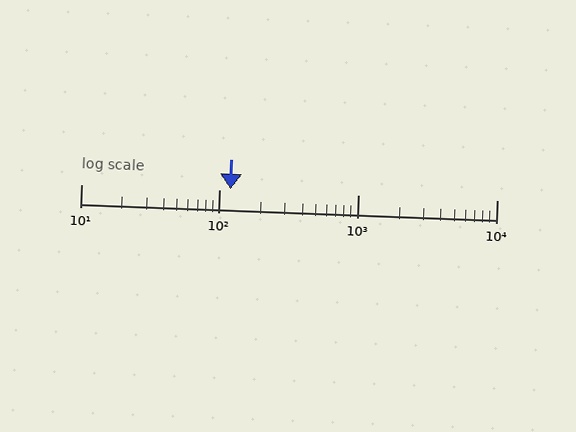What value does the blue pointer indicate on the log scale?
The pointer indicates approximately 120.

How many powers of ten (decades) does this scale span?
The scale spans 3 decades, from 10 to 10000.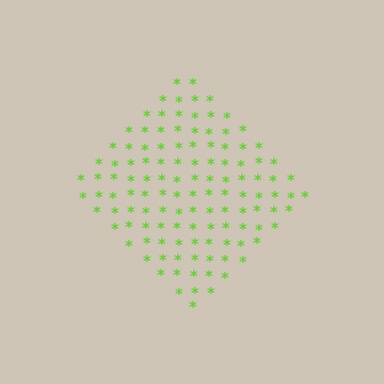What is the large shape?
The large shape is a diamond.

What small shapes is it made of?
It is made of small asterisks.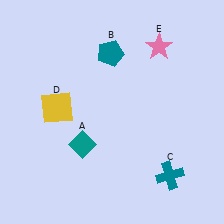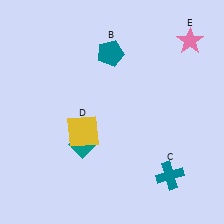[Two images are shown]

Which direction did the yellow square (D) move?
The yellow square (D) moved right.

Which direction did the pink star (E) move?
The pink star (E) moved right.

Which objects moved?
The objects that moved are: the yellow square (D), the pink star (E).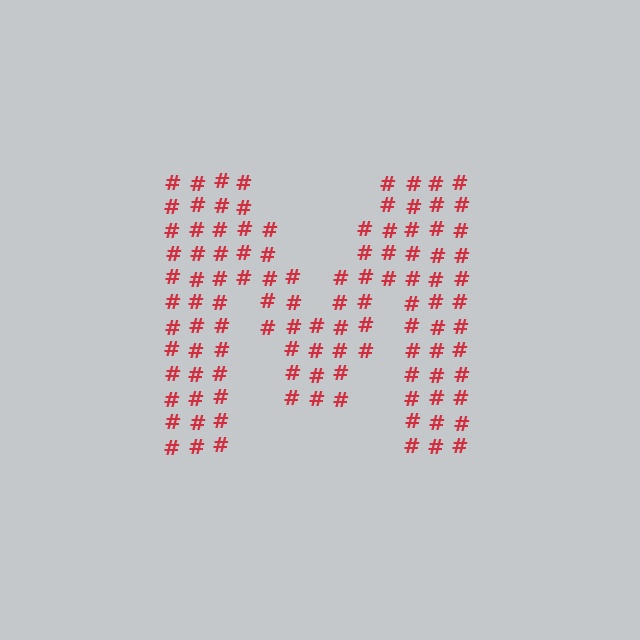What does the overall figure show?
The overall figure shows the letter M.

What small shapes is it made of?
It is made of small hash symbols.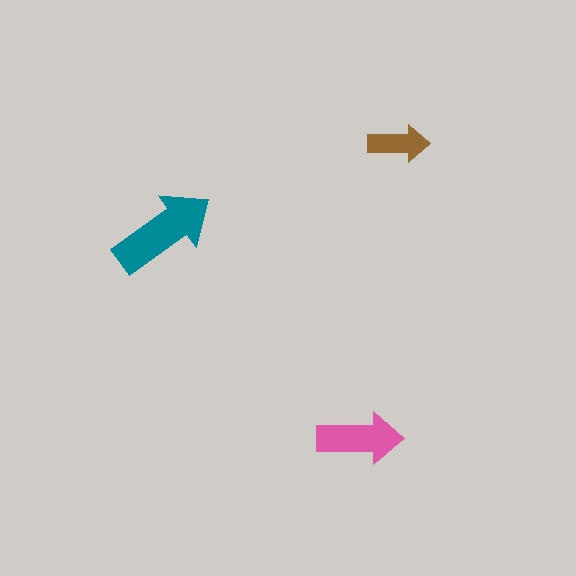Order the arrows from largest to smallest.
the teal one, the pink one, the brown one.